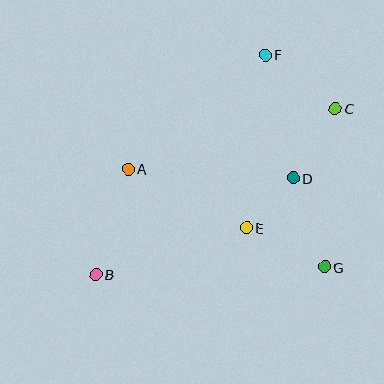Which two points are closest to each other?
Points D and E are closest to each other.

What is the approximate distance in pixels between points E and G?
The distance between E and G is approximately 88 pixels.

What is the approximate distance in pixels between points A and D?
The distance between A and D is approximately 165 pixels.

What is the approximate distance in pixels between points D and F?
The distance between D and F is approximately 126 pixels.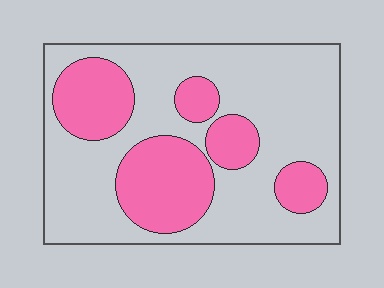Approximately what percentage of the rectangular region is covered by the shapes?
Approximately 35%.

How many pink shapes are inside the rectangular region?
5.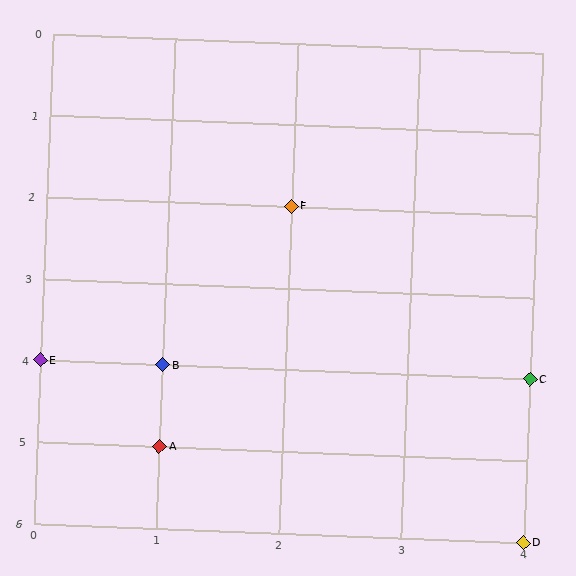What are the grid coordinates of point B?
Point B is at grid coordinates (1, 4).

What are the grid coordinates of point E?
Point E is at grid coordinates (0, 4).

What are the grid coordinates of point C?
Point C is at grid coordinates (4, 4).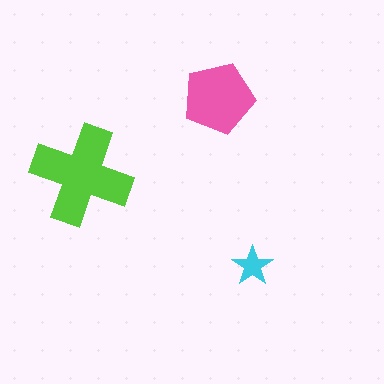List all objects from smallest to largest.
The cyan star, the pink pentagon, the lime cross.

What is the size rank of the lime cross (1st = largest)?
1st.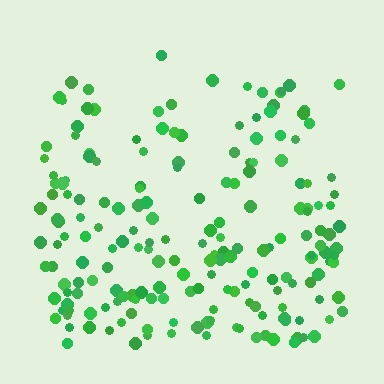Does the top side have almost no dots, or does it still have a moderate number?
Still a moderate number, just noticeably fewer than the bottom.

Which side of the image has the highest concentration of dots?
The bottom.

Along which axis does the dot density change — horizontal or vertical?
Vertical.